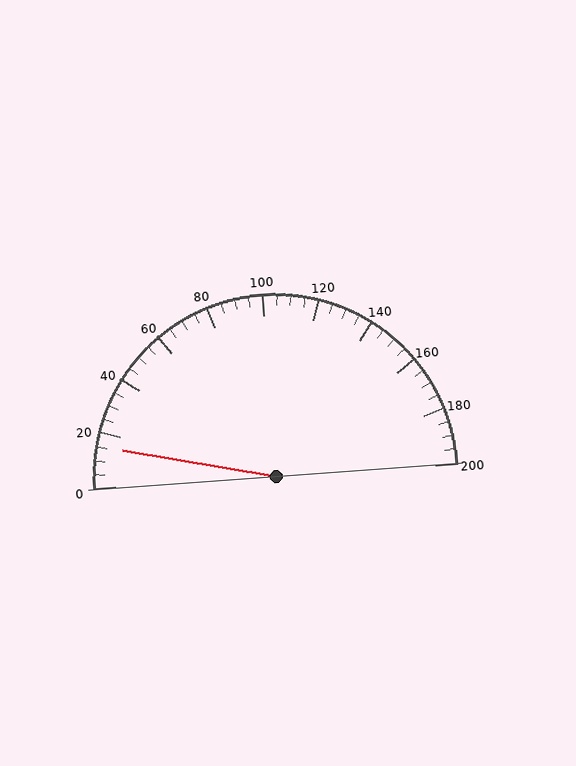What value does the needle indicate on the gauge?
The needle indicates approximately 15.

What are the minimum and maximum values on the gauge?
The gauge ranges from 0 to 200.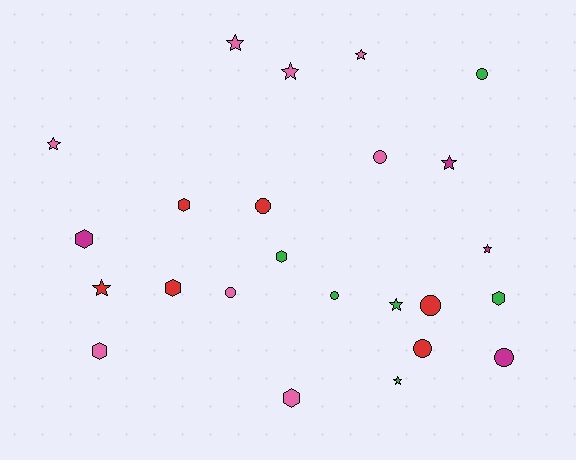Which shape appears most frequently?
Star, with 9 objects.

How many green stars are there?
There are 2 green stars.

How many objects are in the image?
There are 24 objects.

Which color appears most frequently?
Pink, with 8 objects.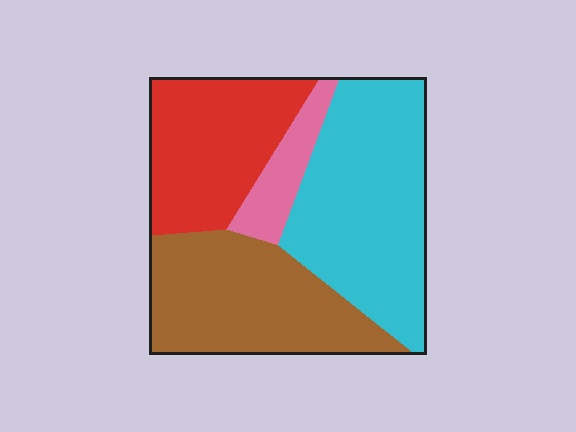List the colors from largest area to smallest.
From largest to smallest: cyan, brown, red, pink.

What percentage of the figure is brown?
Brown takes up about one third (1/3) of the figure.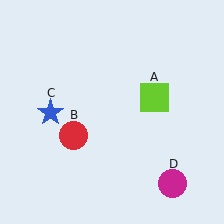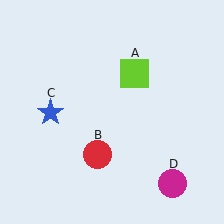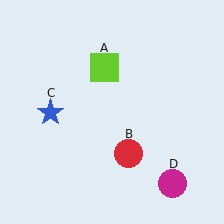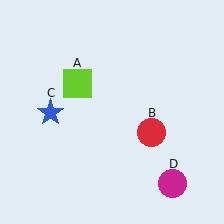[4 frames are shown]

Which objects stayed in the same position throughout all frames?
Blue star (object C) and magenta circle (object D) remained stationary.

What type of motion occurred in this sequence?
The lime square (object A), red circle (object B) rotated counterclockwise around the center of the scene.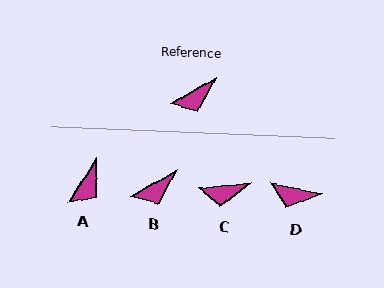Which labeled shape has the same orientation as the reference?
B.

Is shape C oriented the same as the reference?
No, it is off by about 24 degrees.